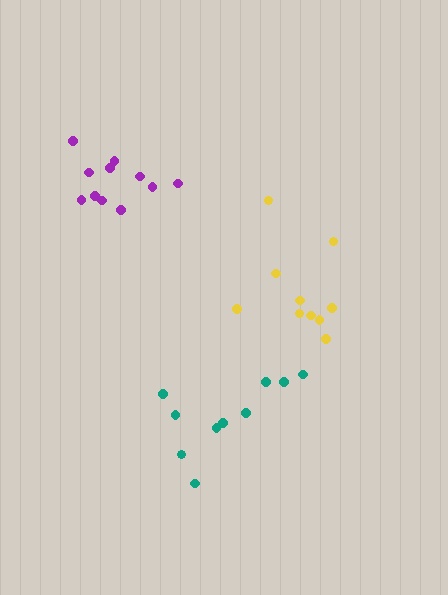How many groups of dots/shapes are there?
There are 3 groups.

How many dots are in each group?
Group 1: 11 dots, Group 2: 10 dots, Group 3: 10 dots (31 total).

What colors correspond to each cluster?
The clusters are colored: purple, yellow, teal.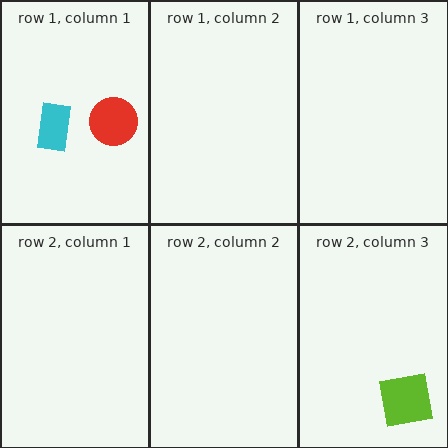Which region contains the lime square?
The row 2, column 3 region.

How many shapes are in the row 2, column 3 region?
1.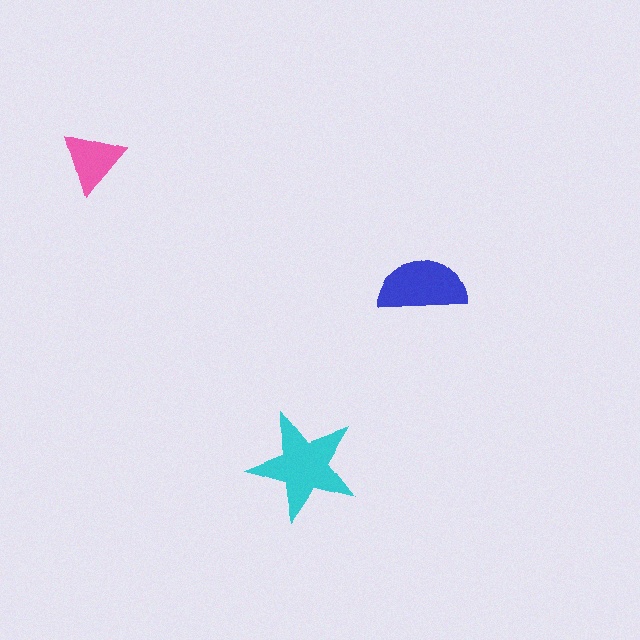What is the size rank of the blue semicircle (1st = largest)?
2nd.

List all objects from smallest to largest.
The pink triangle, the blue semicircle, the cyan star.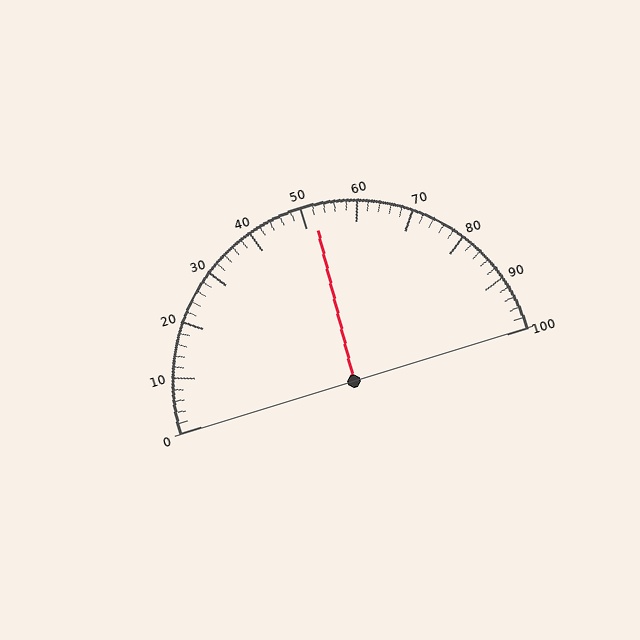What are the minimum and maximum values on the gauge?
The gauge ranges from 0 to 100.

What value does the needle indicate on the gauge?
The needle indicates approximately 52.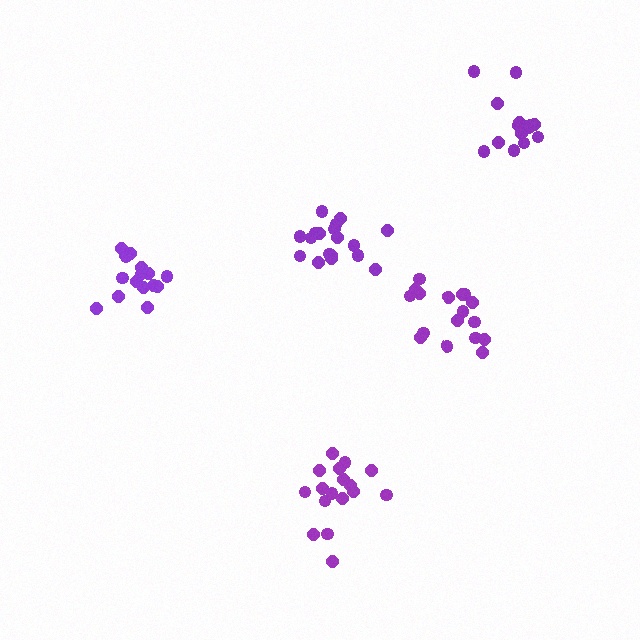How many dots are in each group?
Group 1: 17 dots, Group 2: 17 dots, Group 3: 14 dots, Group 4: 16 dots, Group 5: 18 dots (82 total).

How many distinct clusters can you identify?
There are 5 distinct clusters.